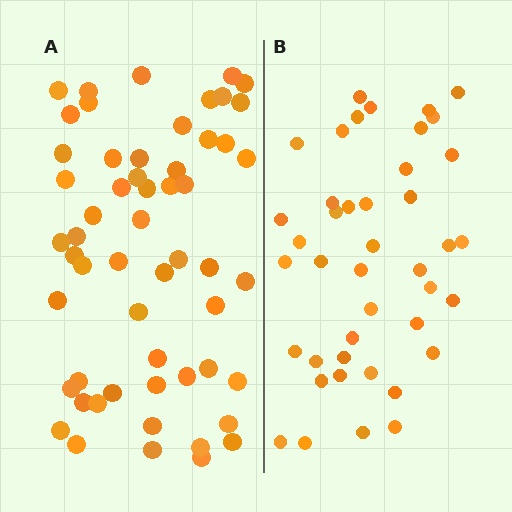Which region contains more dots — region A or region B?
Region A (the left region) has more dots.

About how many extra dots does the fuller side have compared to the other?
Region A has approximately 15 more dots than region B.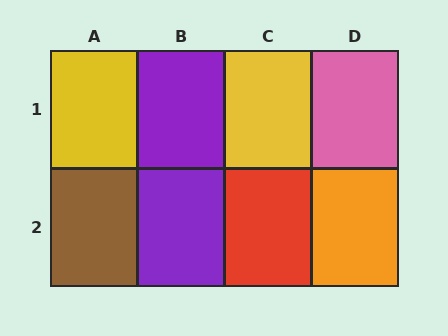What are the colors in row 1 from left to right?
Yellow, purple, yellow, pink.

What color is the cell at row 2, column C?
Red.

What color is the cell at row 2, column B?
Purple.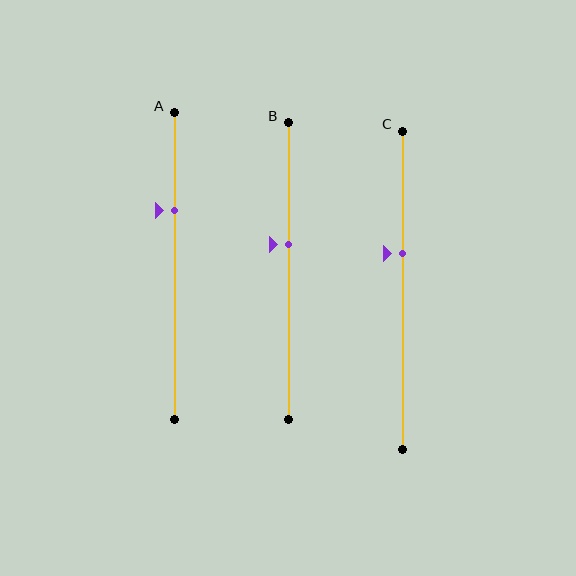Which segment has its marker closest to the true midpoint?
Segment B has its marker closest to the true midpoint.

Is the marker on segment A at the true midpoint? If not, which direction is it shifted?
No, the marker on segment A is shifted upward by about 18% of the segment length.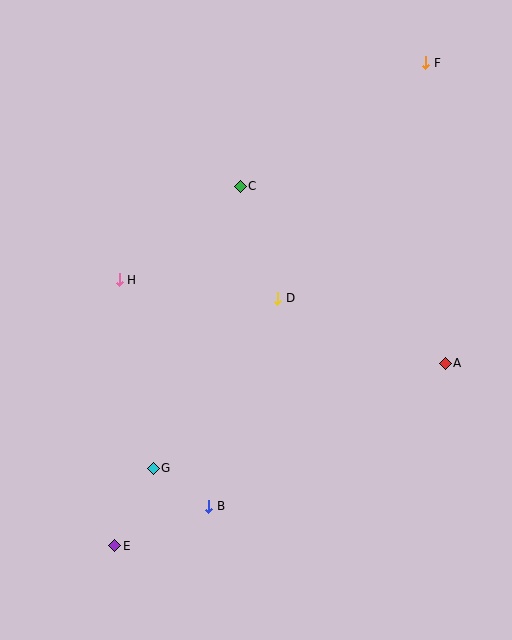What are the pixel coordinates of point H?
Point H is at (119, 280).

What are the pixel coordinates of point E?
Point E is at (115, 546).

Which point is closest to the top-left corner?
Point C is closest to the top-left corner.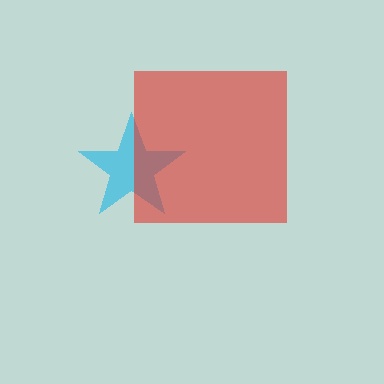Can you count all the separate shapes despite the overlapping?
Yes, there are 2 separate shapes.